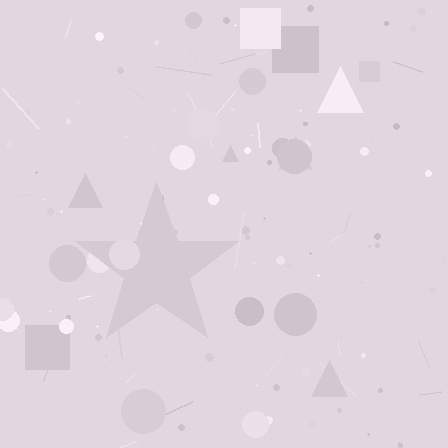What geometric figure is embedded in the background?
A star is embedded in the background.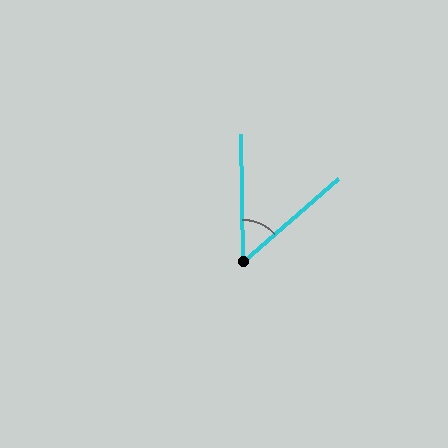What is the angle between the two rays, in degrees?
Approximately 50 degrees.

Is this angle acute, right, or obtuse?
It is acute.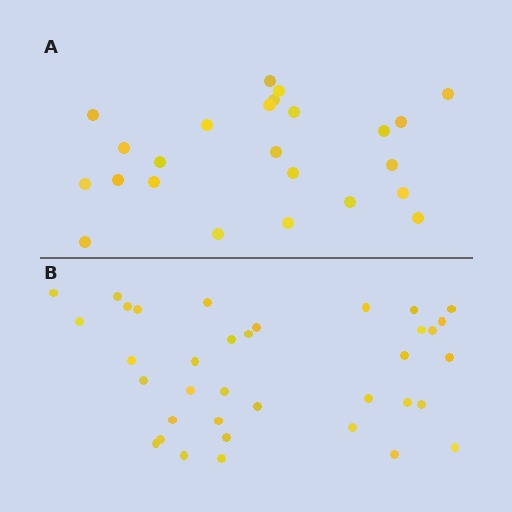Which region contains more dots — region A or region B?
Region B (the bottom region) has more dots.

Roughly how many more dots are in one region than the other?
Region B has roughly 12 or so more dots than region A.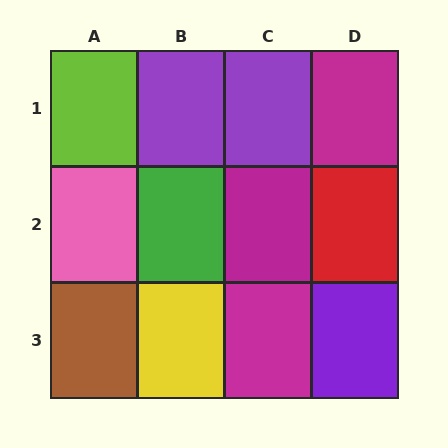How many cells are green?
1 cell is green.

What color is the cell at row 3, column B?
Yellow.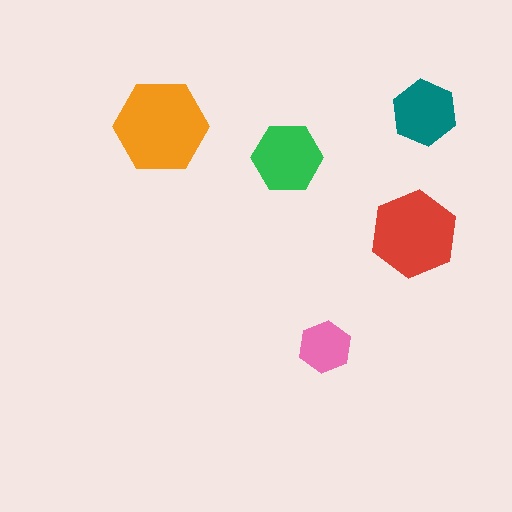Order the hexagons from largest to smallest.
the orange one, the red one, the green one, the teal one, the pink one.